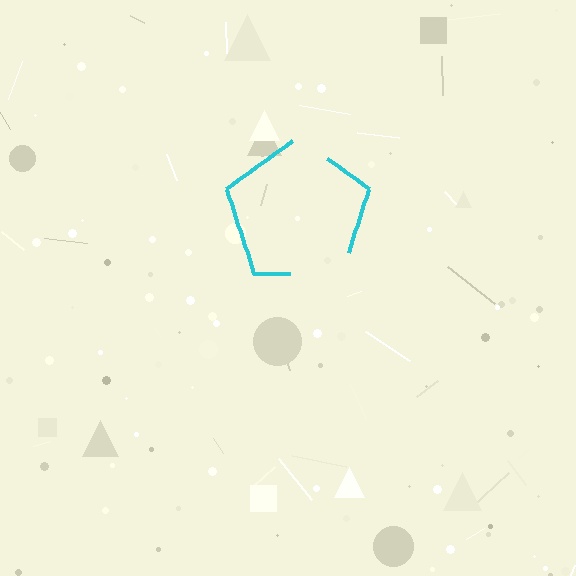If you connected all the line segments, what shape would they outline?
They would outline a pentagon.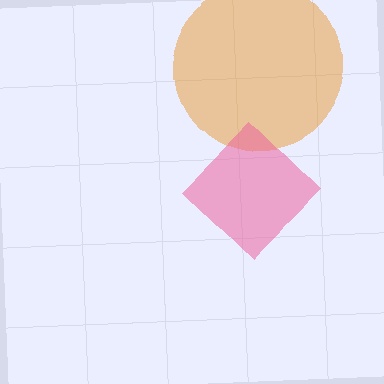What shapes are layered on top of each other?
The layered shapes are: an orange circle, a pink diamond.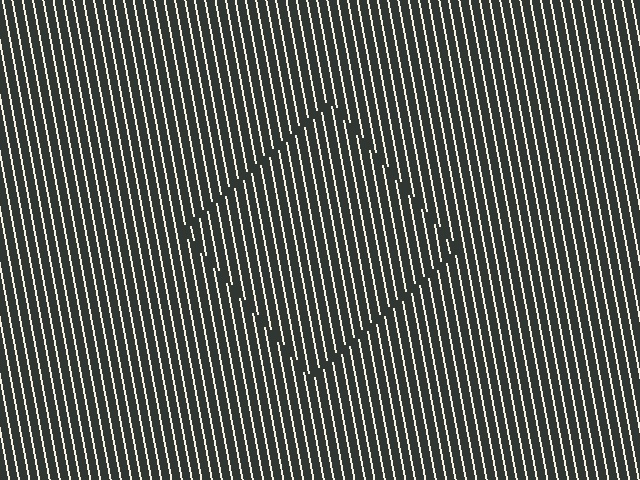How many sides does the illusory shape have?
4 sides — the line-ends trace a square.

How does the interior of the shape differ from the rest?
The interior of the shape contains the same grating, shifted by half a period — the contour is defined by the phase discontinuity where line-ends from the inner and outer gratings abut.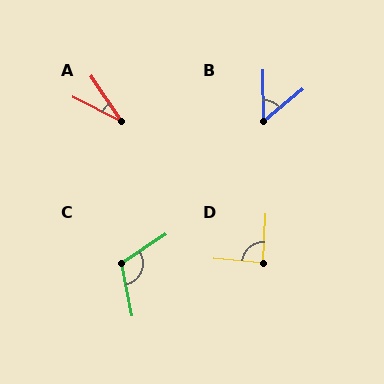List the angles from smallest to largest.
A (29°), B (52°), D (87°), C (112°).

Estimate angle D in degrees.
Approximately 87 degrees.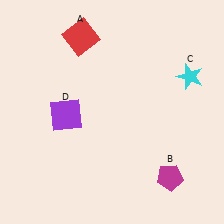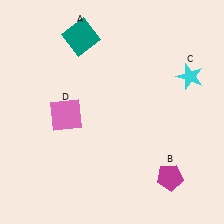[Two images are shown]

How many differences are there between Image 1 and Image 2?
There are 2 differences between the two images.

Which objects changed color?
A changed from red to teal. D changed from purple to pink.